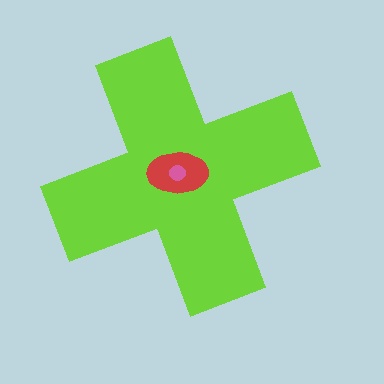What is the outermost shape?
The lime cross.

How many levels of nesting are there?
3.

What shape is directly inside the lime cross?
The red ellipse.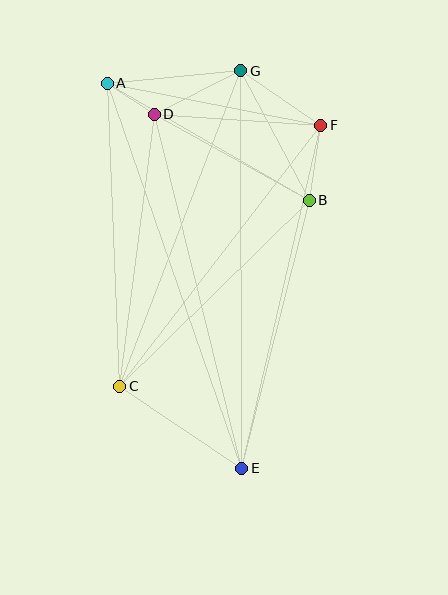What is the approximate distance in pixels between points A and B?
The distance between A and B is approximately 234 pixels.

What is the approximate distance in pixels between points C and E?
The distance between C and E is approximately 147 pixels.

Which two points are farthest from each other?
Points A and E are farthest from each other.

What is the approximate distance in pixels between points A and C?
The distance between A and C is approximately 303 pixels.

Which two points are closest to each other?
Points A and D are closest to each other.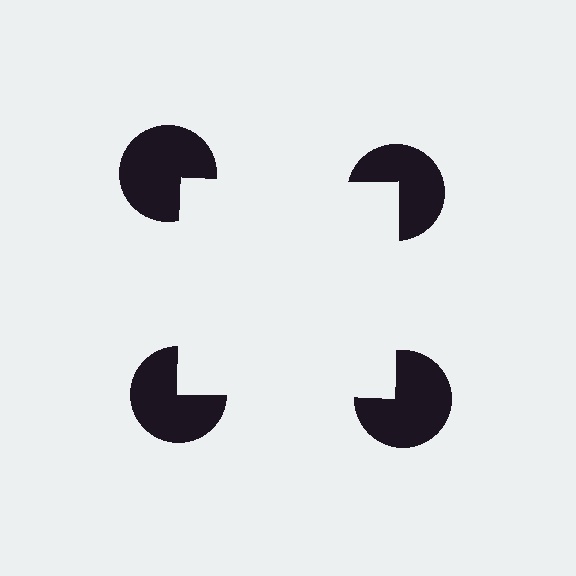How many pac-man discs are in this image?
There are 4 — one at each vertex of the illusory square.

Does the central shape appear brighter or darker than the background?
It typically appears slightly brighter than the background, even though no actual brightness change is drawn.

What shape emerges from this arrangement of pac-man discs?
An illusory square — its edges are inferred from the aligned wedge cuts in the pac-man discs, not physically drawn.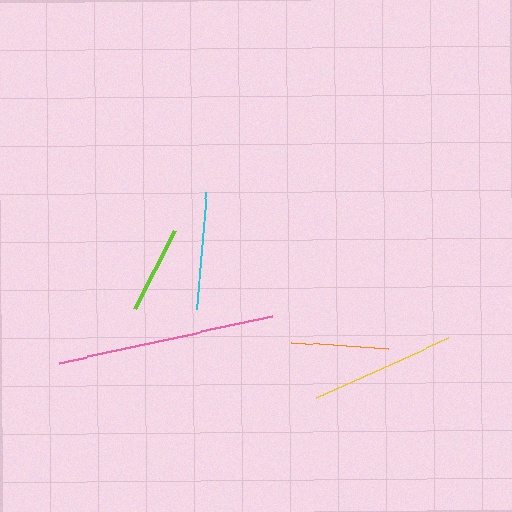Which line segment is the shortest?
The lime line is the shortest at approximately 87 pixels.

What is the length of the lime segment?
The lime segment is approximately 87 pixels long.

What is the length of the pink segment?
The pink segment is approximately 218 pixels long.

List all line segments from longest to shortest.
From longest to shortest: pink, yellow, cyan, orange, lime.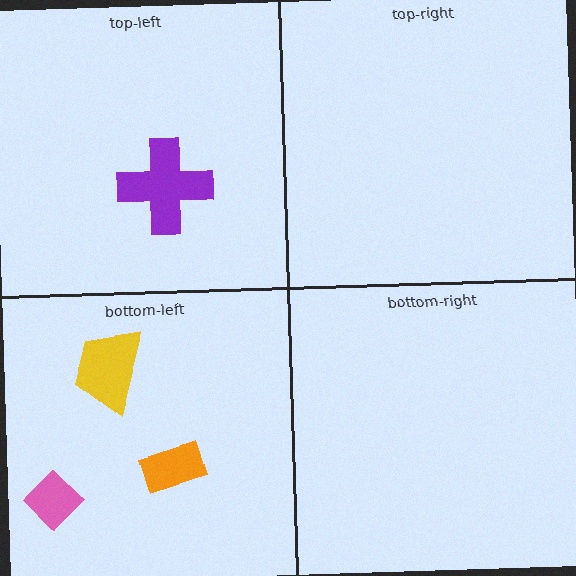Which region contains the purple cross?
The top-left region.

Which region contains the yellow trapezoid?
The bottom-left region.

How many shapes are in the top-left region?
1.